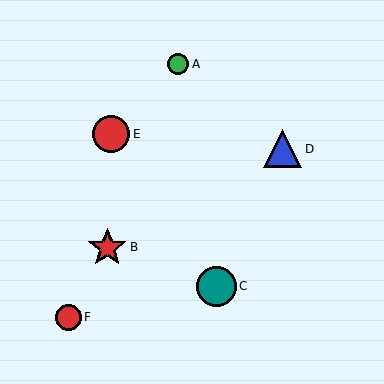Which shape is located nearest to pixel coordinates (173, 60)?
The green circle (labeled A) at (178, 64) is nearest to that location.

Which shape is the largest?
The teal circle (labeled C) is the largest.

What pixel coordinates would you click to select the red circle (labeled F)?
Click at (68, 317) to select the red circle F.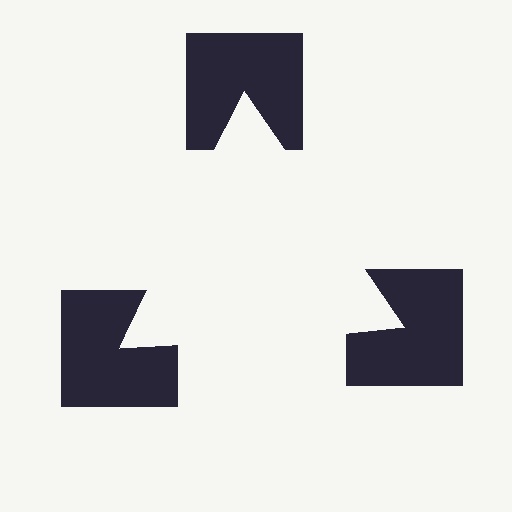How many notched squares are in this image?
There are 3 — one at each vertex of the illusory triangle.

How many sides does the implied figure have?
3 sides.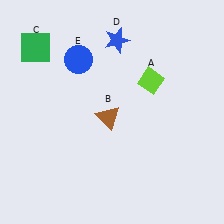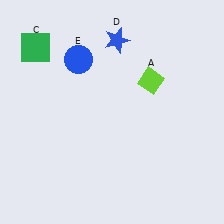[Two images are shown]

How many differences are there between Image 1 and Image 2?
There is 1 difference between the two images.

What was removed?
The brown triangle (B) was removed in Image 2.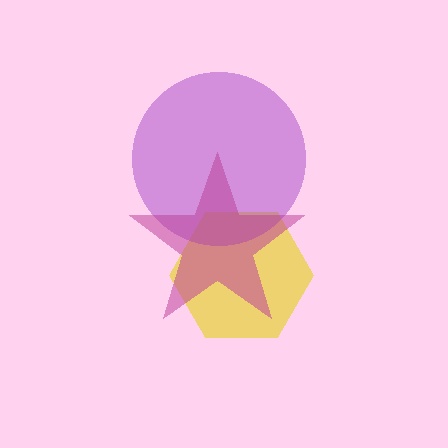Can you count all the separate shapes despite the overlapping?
Yes, there are 3 separate shapes.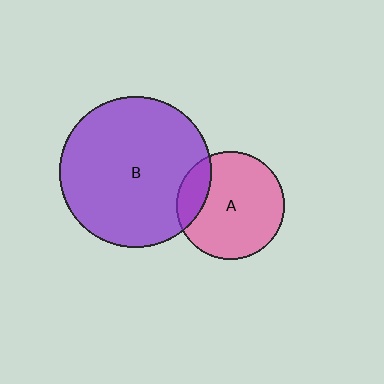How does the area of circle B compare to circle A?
Approximately 2.0 times.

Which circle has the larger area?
Circle B (purple).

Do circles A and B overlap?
Yes.